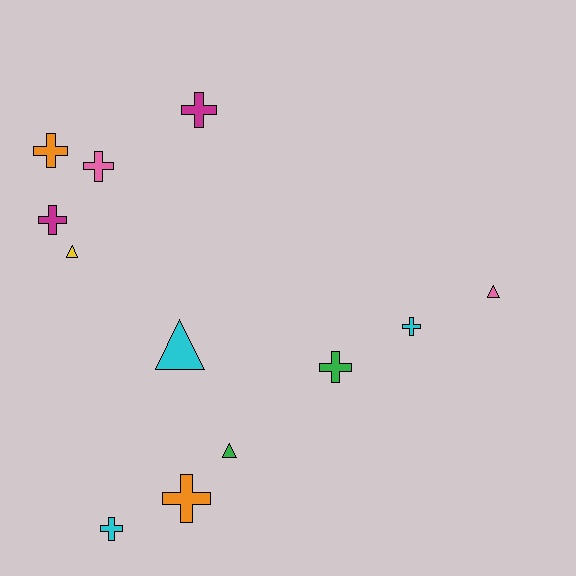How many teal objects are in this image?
There are no teal objects.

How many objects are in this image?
There are 12 objects.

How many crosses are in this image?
There are 8 crosses.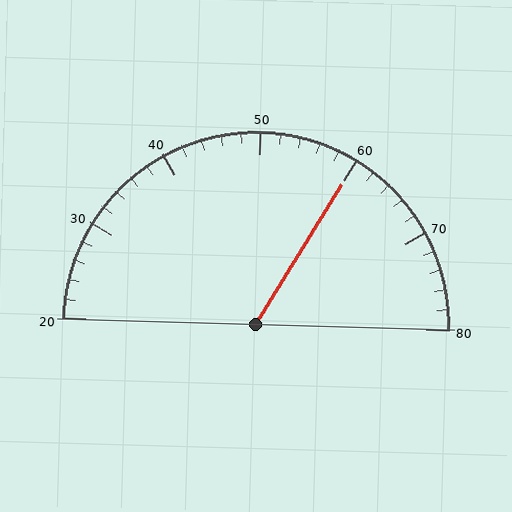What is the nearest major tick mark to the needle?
The nearest major tick mark is 60.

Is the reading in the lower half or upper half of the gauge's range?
The reading is in the upper half of the range (20 to 80).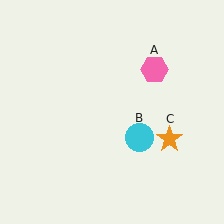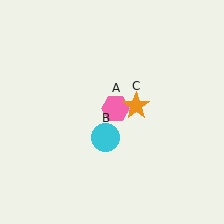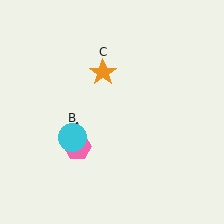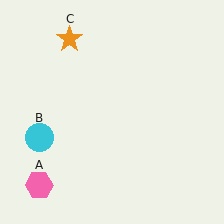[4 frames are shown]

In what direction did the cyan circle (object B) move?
The cyan circle (object B) moved left.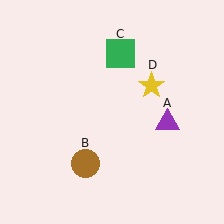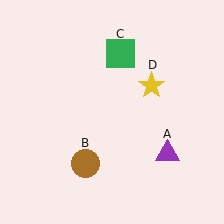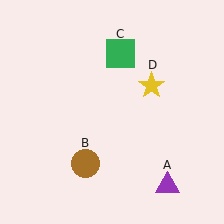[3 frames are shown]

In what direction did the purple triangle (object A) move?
The purple triangle (object A) moved down.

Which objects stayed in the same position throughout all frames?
Brown circle (object B) and green square (object C) and yellow star (object D) remained stationary.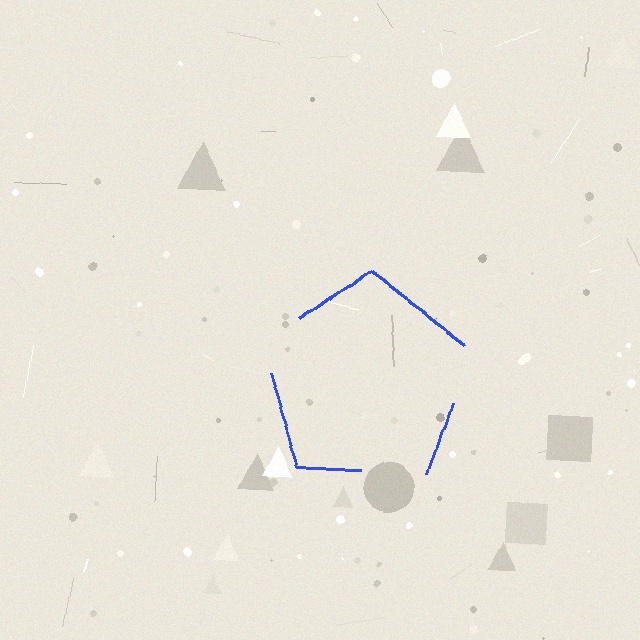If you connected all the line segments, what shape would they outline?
They would outline a pentagon.